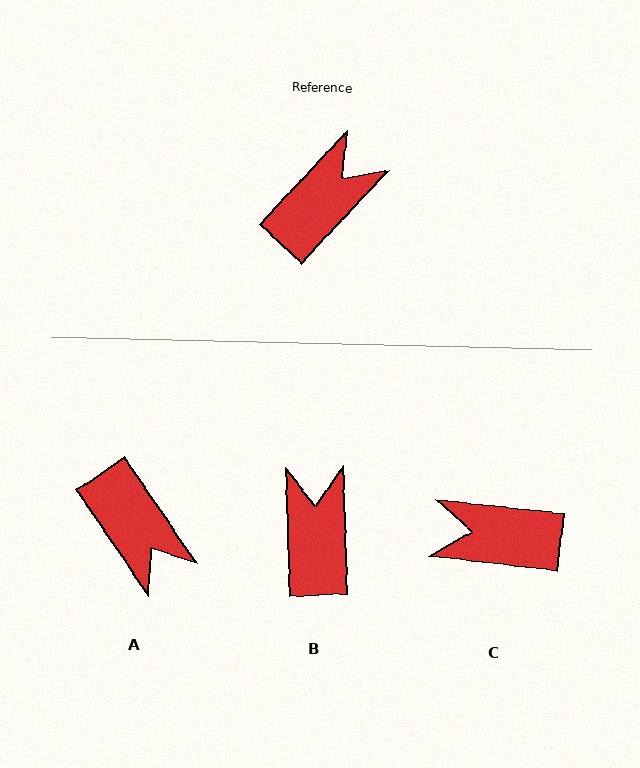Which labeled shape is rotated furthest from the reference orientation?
C, about 127 degrees away.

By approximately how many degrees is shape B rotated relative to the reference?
Approximately 45 degrees counter-clockwise.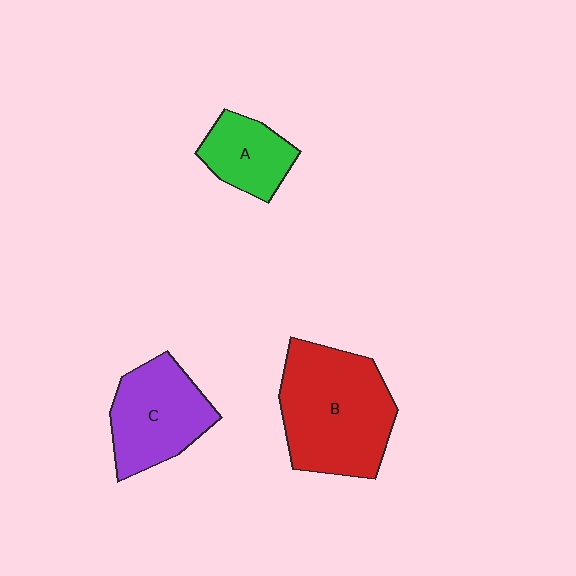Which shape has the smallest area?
Shape A (green).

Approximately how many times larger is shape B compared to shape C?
Approximately 1.4 times.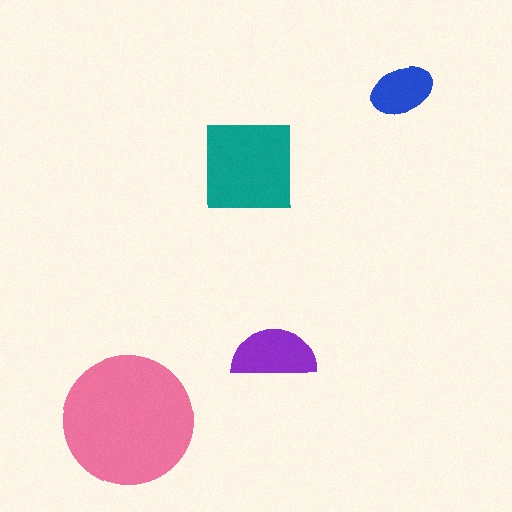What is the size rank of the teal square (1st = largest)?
2nd.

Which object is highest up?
The blue ellipse is topmost.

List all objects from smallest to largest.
The blue ellipse, the purple semicircle, the teal square, the pink circle.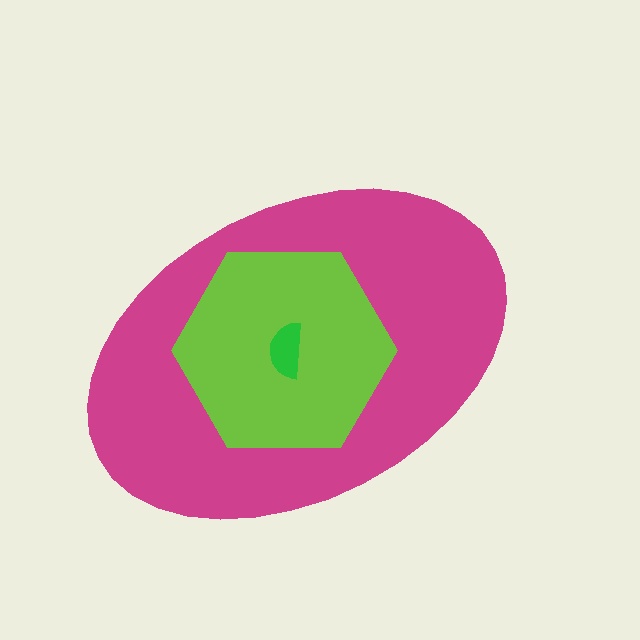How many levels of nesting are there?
3.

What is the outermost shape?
The magenta ellipse.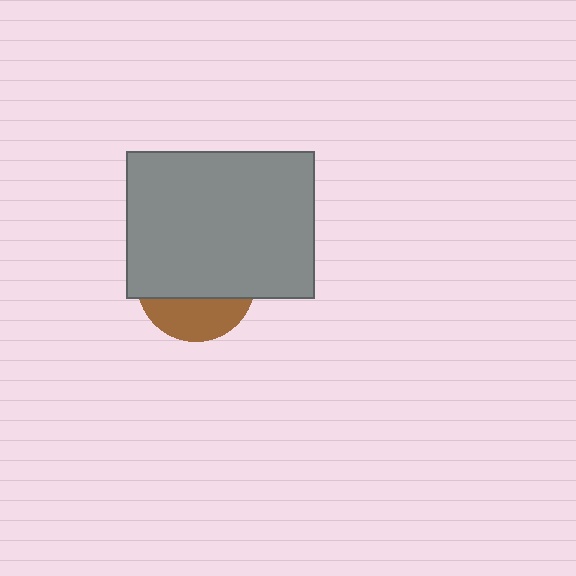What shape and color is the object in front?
The object in front is a gray rectangle.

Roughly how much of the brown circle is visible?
A small part of it is visible (roughly 32%).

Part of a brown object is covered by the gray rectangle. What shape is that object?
It is a circle.